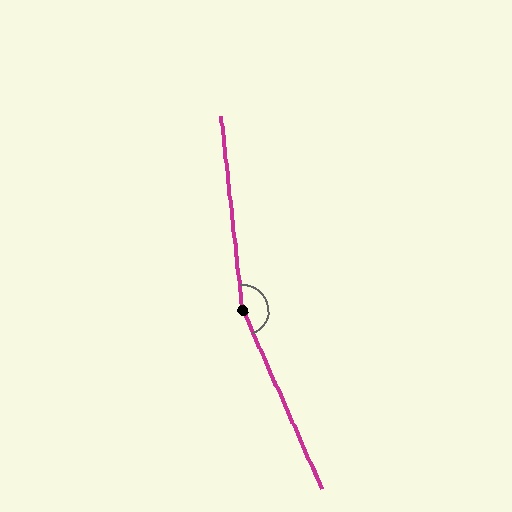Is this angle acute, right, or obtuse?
It is obtuse.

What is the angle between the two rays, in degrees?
Approximately 162 degrees.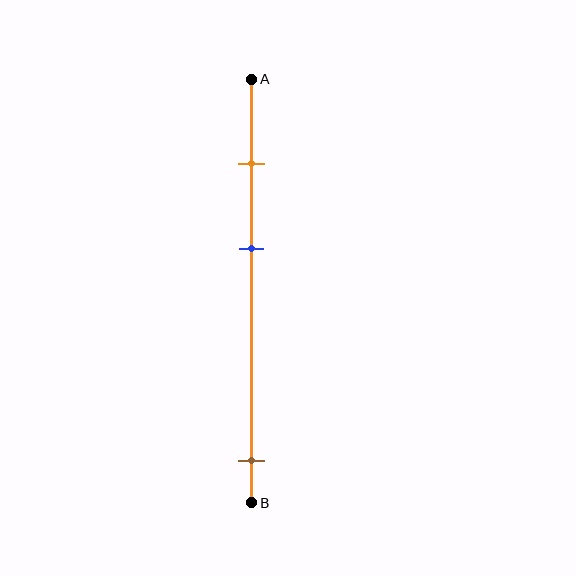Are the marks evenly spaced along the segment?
No, the marks are not evenly spaced.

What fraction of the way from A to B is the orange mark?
The orange mark is approximately 20% (0.2) of the way from A to B.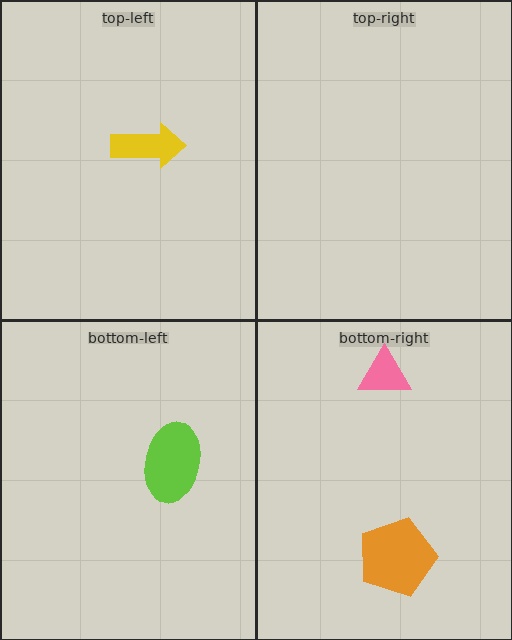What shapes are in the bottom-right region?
The orange pentagon, the pink triangle.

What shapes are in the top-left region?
The yellow arrow.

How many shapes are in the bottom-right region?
2.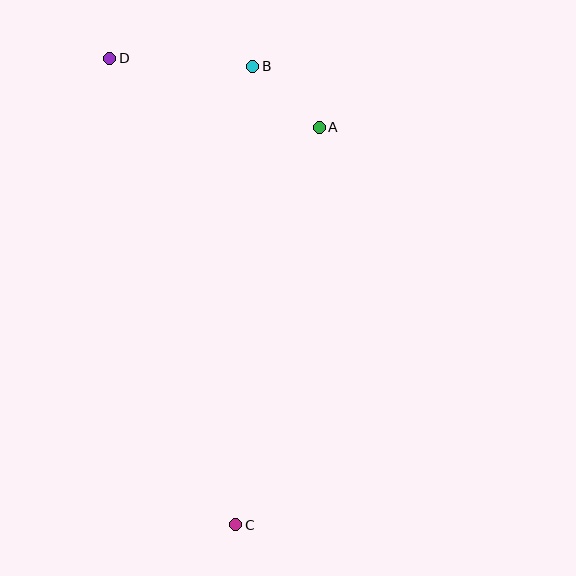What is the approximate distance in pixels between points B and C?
The distance between B and C is approximately 459 pixels.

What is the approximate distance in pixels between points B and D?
The distance between B and D is approximately 143 pixels.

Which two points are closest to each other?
Points A and B are closest to each other.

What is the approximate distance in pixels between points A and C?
The distance between A and C is approximately 406 pixels.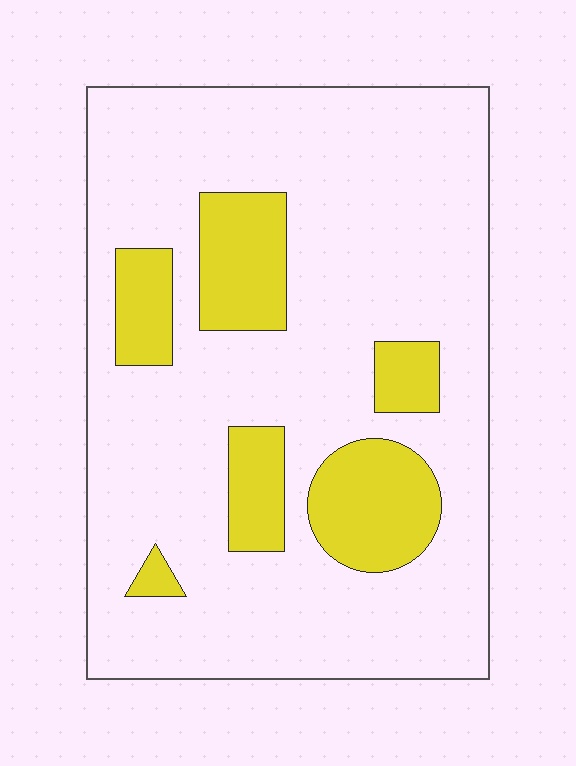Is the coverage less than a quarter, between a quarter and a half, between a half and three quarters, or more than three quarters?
Less than a quarter.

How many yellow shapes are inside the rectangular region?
6.